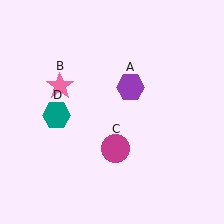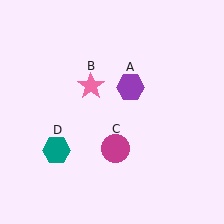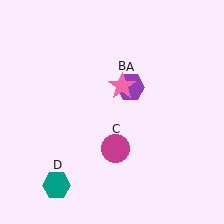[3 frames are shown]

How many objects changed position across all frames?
2 objects changed position: pink star (object B), teal hexagon (object D).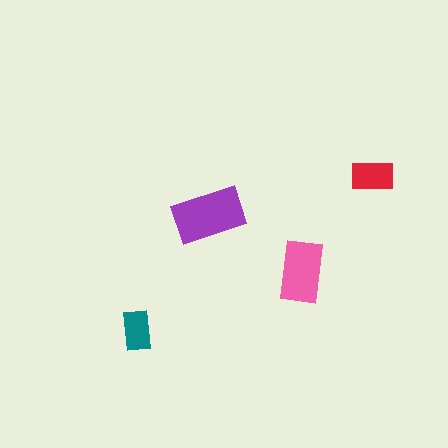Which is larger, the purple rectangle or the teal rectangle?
The purple one.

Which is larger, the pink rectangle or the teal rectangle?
The pink one.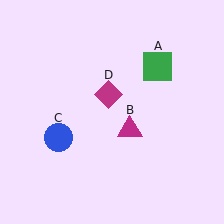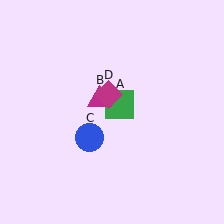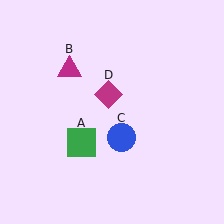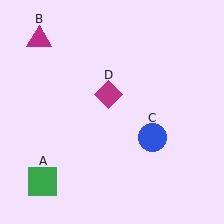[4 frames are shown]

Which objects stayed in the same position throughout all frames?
Magenta diamond (object D) remained stationary.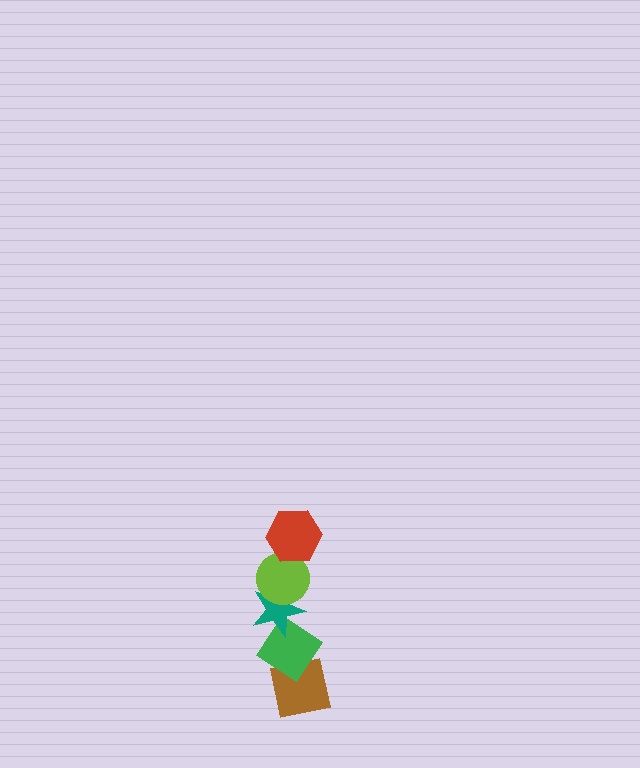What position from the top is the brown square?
The brown square is 5th from the top.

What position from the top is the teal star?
The teal star is 3rd from the top.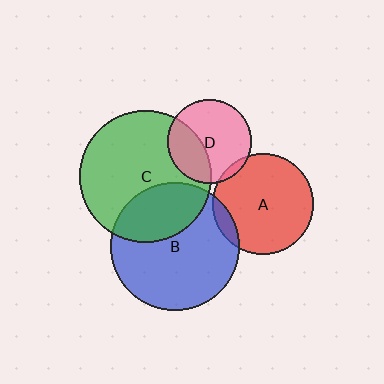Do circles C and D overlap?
Yes.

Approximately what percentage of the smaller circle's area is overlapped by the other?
Approximately 35%.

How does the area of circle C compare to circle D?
Approximately 2.4 times.